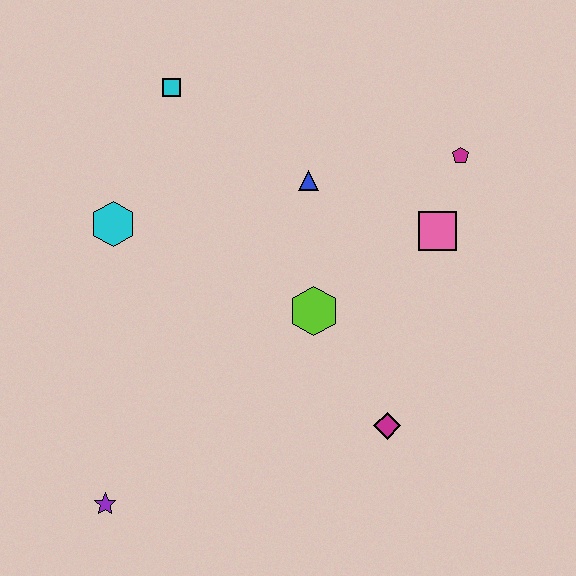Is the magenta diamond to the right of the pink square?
No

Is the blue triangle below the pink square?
No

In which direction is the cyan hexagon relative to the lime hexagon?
The cyan hexagon is to the left of the lime hexagon.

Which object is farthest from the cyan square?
The purple star is farthest from the cyan square.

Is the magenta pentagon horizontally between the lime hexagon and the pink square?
No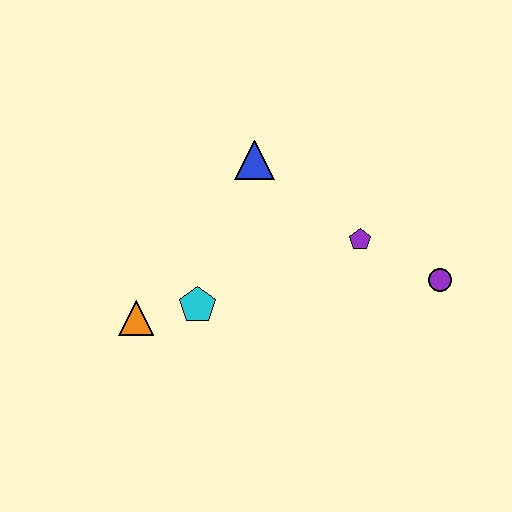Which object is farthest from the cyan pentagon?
The purple circle is farthest from the cyan pentagon.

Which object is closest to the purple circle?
The purple pentagon is closest to the purple circle.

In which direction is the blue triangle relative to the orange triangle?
The blue triangle is above the orange triangle.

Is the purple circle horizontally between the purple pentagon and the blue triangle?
No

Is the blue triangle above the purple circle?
Yes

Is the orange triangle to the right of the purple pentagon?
No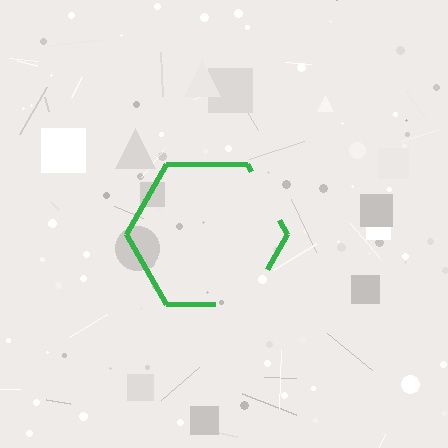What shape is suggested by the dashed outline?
The dashed outline suggests a hexagon.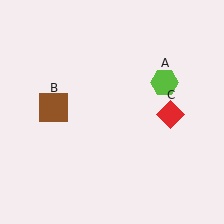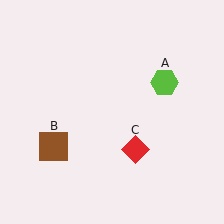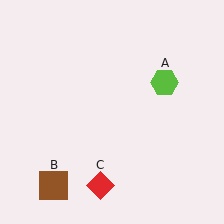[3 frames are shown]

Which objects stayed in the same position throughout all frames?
Lime hexagon (object A) remained stationary.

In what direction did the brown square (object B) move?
The brown square (object B) moved down.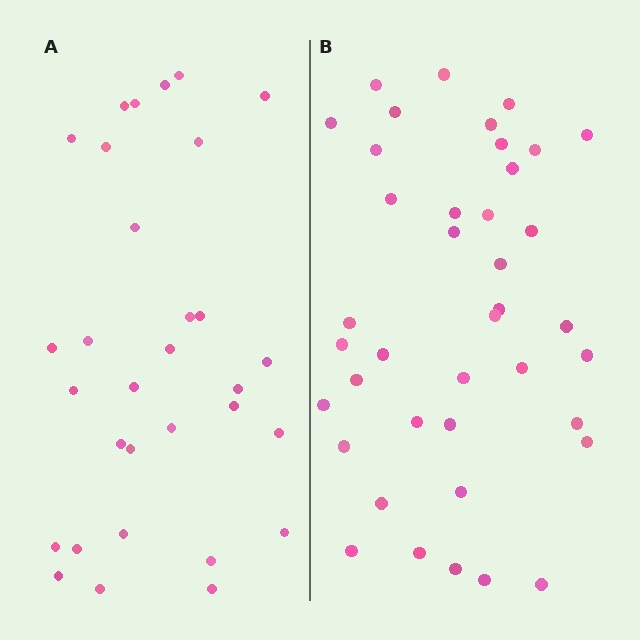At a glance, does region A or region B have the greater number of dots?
Region B (the right region) has more dots.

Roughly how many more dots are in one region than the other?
Region B has roughly 8 or so more dots than region A.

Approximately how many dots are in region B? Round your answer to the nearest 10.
About 40 dots.